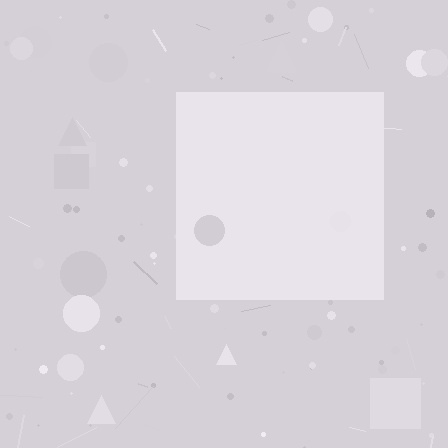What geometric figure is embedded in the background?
A square is embedded in the background.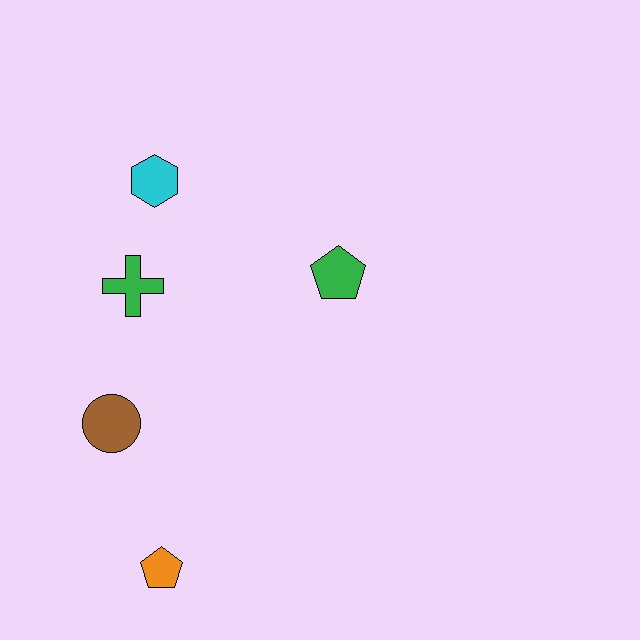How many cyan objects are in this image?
There is 1 cyan object.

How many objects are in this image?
There are 5 objects.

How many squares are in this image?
There are no squares.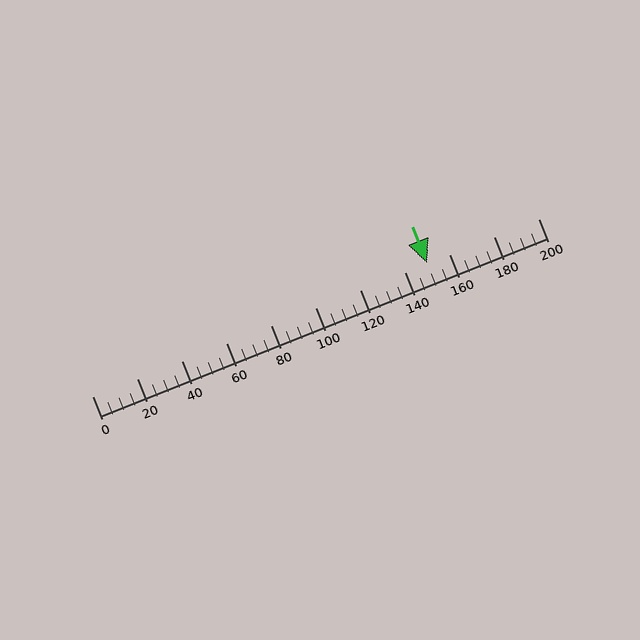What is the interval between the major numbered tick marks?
The major tick marks are spaced 20 units apart.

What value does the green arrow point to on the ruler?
The green arrow points to approximately 150.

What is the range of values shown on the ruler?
The ruler shows values from 0 to 200.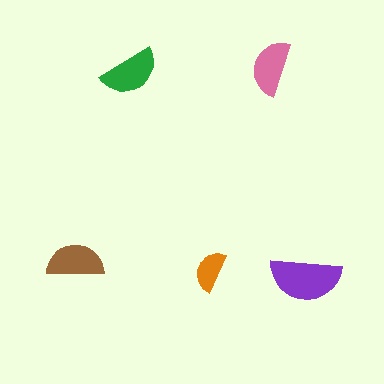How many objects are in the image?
There are 5 objects in the image.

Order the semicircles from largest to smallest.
the purple one, the green one, the brown one, the pink one, the orange one.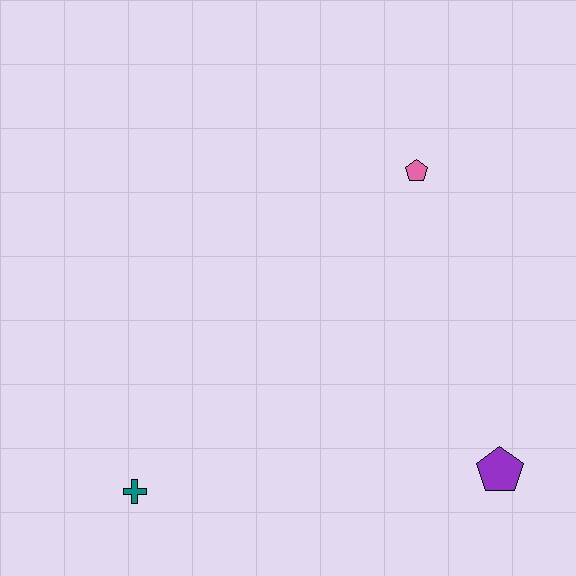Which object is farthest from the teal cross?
The pink pentagon is farthest from the teal cross.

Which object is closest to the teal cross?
The purple pentagon is closest to the teal cross.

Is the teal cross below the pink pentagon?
Yes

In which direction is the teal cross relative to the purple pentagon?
The teal cross is to the left of the purple pentagon.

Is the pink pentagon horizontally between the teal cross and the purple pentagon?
Yes